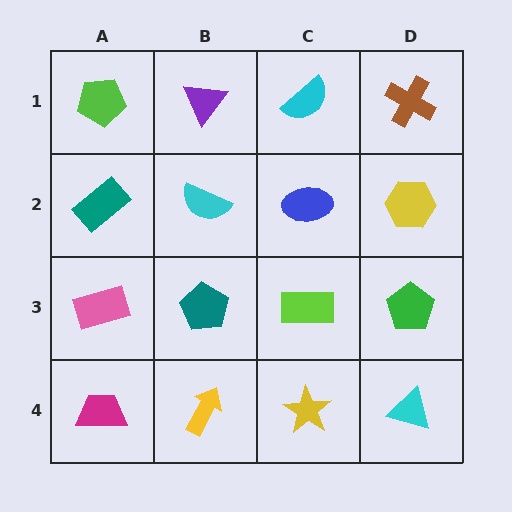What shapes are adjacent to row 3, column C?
A blue ellipse (row 2, column C), a yellow star (row 4, column C), a teal pentagon (row 3, column B), a green pentagon (row 3, column D).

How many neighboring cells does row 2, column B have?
4.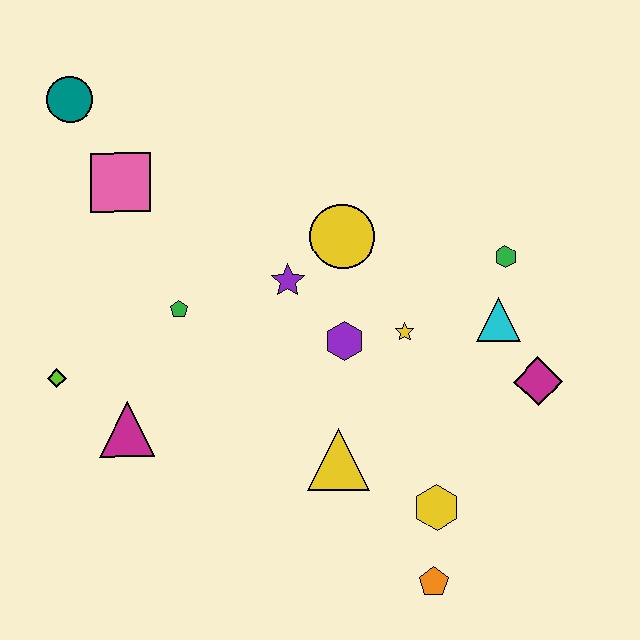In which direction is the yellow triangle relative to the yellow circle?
The yellow triangle is below the yellow circle.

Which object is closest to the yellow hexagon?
The orange pentagon is closest to the yellow hexagon.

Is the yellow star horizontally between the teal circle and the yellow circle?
No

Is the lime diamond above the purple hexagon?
No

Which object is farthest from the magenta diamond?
The teal circle is farthest from the magenta diamond.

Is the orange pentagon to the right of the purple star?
Yes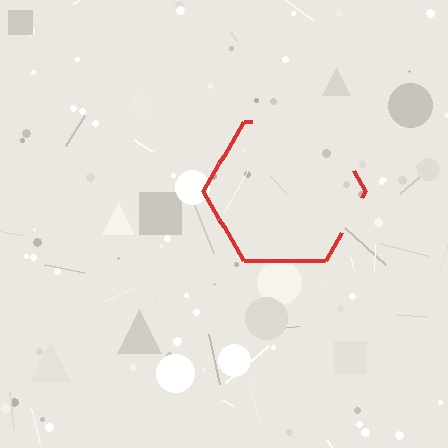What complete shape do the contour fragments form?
The contour fragments form a hexagon.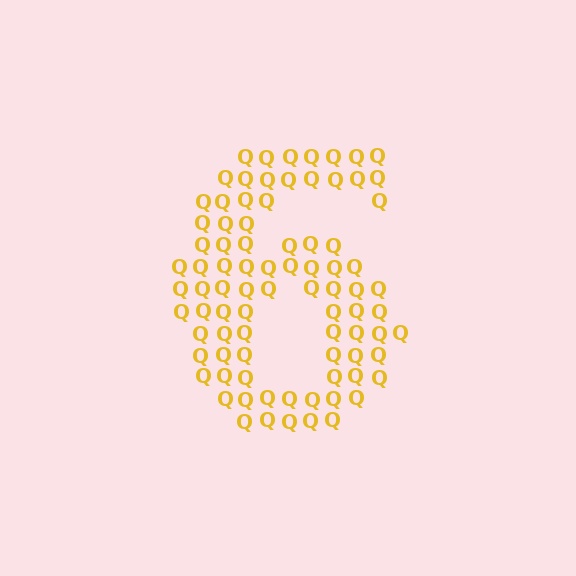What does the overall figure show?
The overall figure shows the digit 6.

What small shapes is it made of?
It is made of small letter Q's.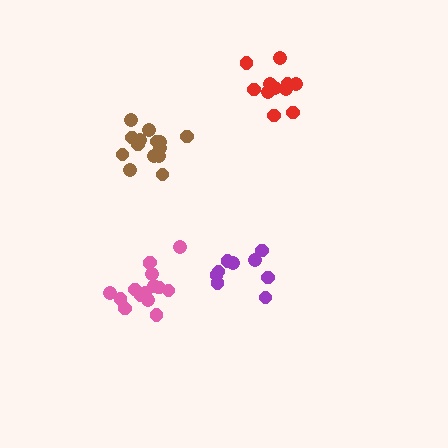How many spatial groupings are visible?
There are 4 spatial groupings.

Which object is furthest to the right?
The red cluster is rightmost.